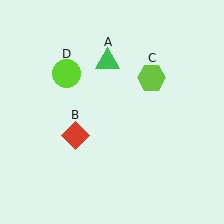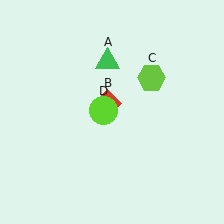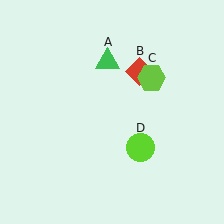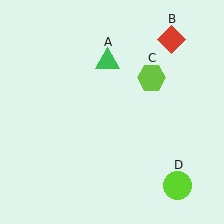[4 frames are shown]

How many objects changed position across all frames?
2 objects changed position: red diamond (object B), lime circle (object D).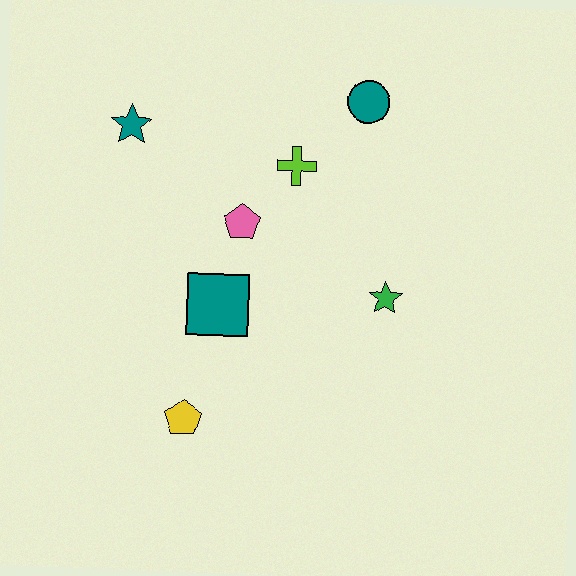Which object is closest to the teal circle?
The lime cross is closest to the teal circle.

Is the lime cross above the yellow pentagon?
Yes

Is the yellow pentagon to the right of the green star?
No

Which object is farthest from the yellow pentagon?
The teal circle is farthest from the yellow pentagon.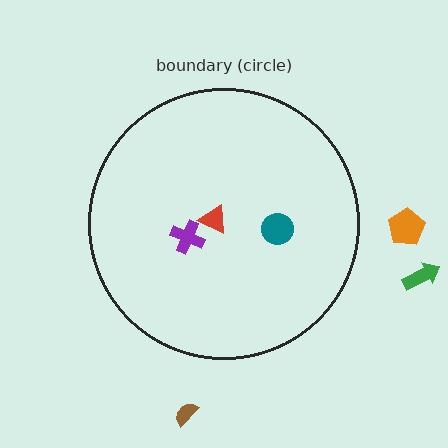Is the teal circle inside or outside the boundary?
Inside.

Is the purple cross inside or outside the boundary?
Inside.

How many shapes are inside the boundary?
3 inside, 3 outside.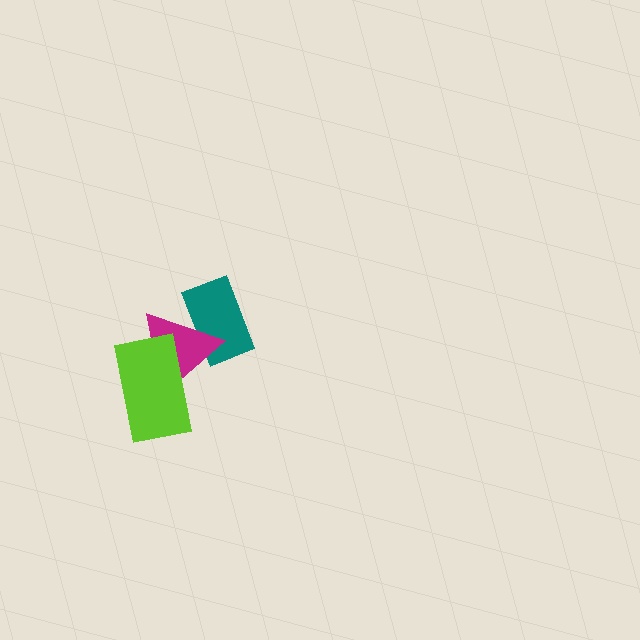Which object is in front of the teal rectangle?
The magenta triangle is in front of the teal rectangle.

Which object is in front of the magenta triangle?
The lime rectangle is in front of the magenta triangle.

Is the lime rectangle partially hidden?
No, no other shape covers it.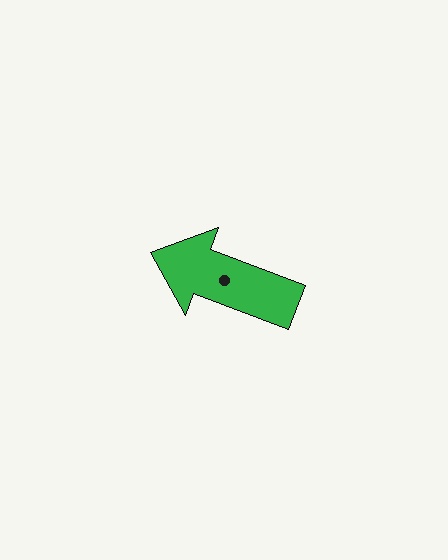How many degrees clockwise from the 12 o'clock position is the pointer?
Approximately 291 degrees.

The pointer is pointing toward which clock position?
Roughly 10 o'clock.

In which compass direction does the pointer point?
West.